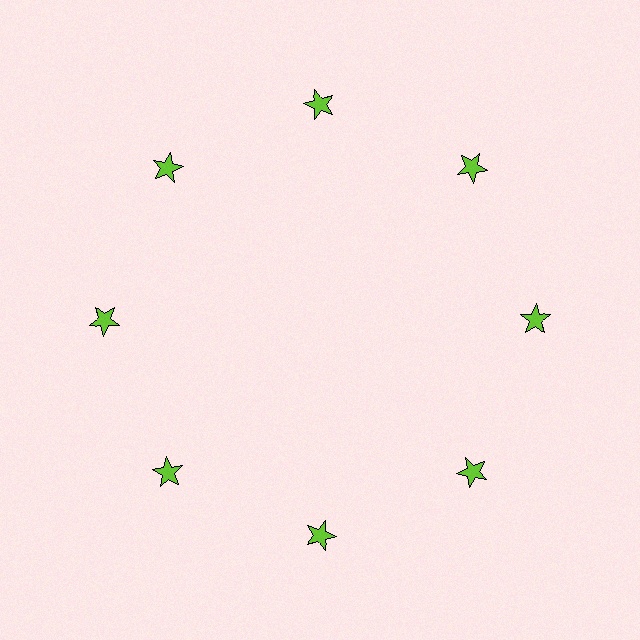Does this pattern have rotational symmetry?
Yes, this pattern has 8-fold rotational symmetry. It looks the same after rotating 45 degrees around the center.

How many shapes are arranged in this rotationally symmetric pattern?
There are 8 shapes, arranged in 8 groups of 1.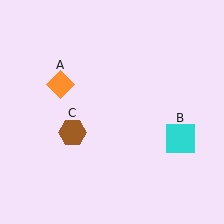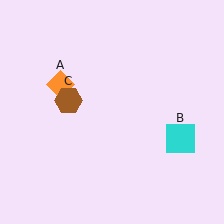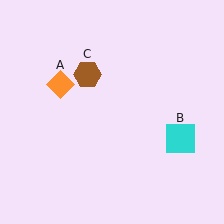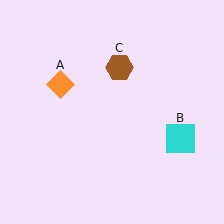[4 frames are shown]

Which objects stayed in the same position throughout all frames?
Orange diamond (object A) and cyan square (object B) remained stationary.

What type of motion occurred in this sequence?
The brown hexagon (object C) rotated clockwise around the center of the scene.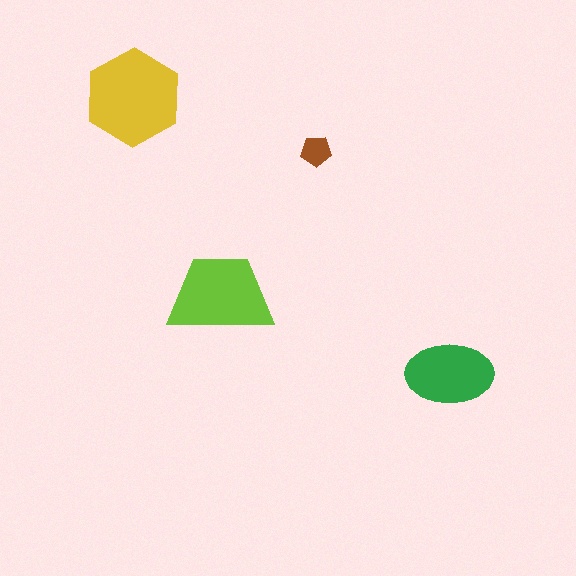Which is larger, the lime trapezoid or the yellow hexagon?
The yellow hexagon.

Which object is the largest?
The yellow hexagon.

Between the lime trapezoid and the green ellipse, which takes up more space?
The lime trapezoid.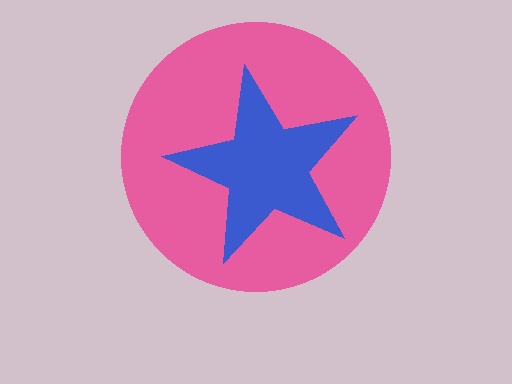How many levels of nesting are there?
2.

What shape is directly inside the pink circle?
The blue star.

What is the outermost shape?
The pink circle.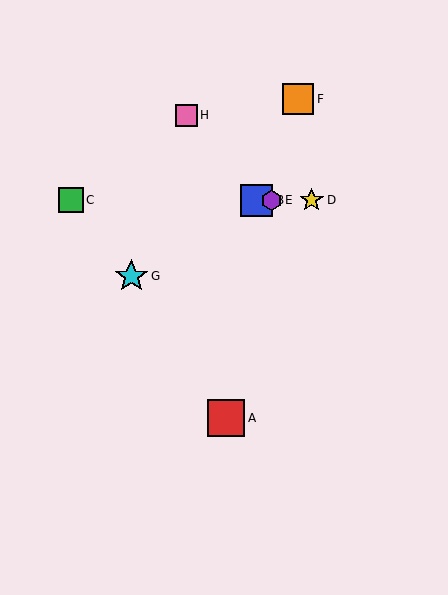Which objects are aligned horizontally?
Objects B, C, D, E are aligned horizontally.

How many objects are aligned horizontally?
4 objects (B, C, D, E) are aligned horizontally.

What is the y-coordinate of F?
Object F is at y≈99.